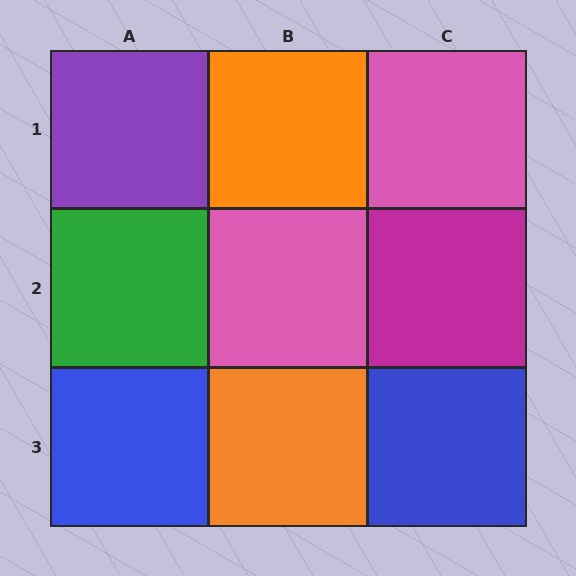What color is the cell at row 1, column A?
Purple.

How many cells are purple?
1 cell is purple.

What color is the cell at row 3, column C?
Blue.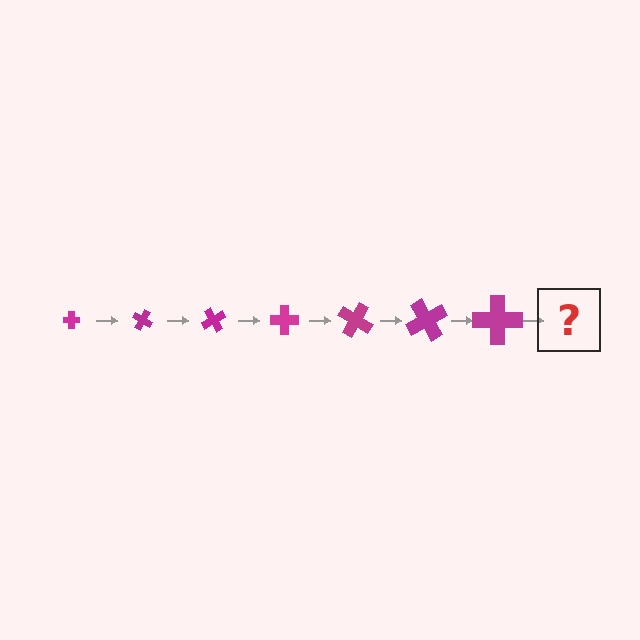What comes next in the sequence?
The next element should be a cross, larger than the previous one and rotated 210 degrees from the start.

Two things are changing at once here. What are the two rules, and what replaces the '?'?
The two rules are that the cross grows larger each step and it rotates 30 degrees each step. The '?' should be a cross, larger than the previous one and rotated 210 degrees from the start.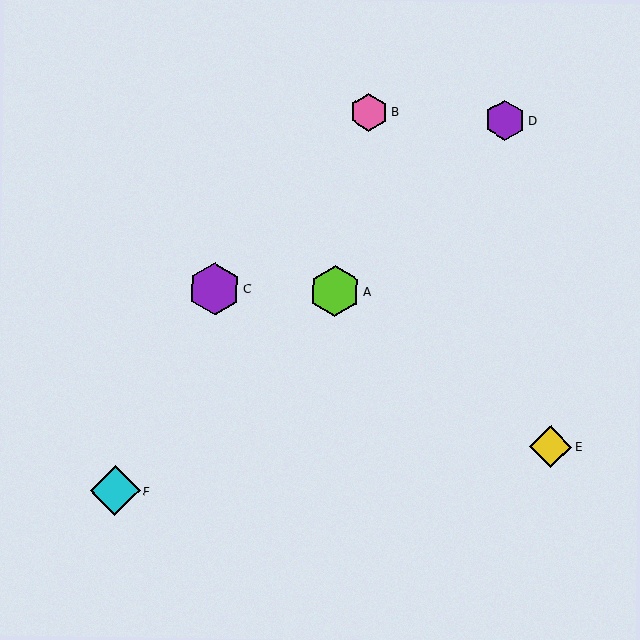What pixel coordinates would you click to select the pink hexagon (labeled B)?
Click at (369, 112) to select the pink hexagon B.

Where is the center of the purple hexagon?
The center of the purple hexagon is at (505, 120).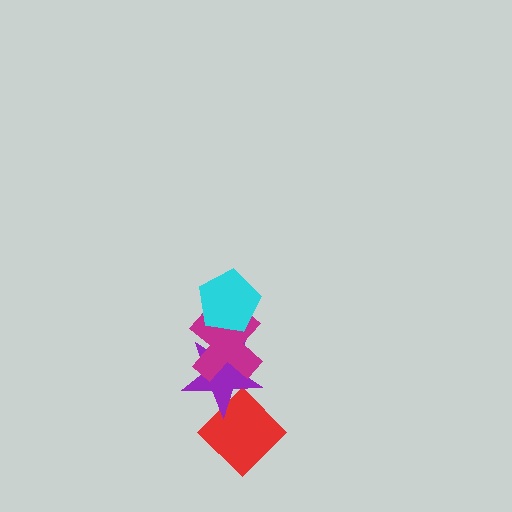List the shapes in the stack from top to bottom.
From top to bottom: the cyan pentagon, the magenta cross, the purple star, the red diamond.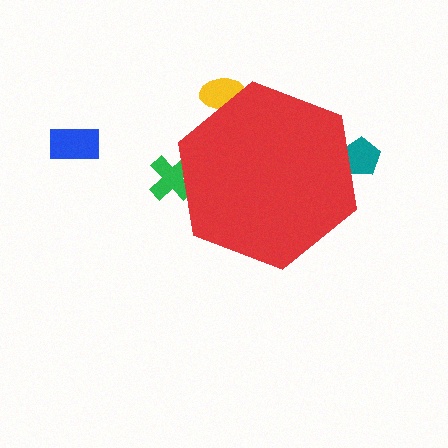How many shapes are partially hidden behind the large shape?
3 shapes are partially hidden.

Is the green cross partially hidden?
Yes, the green cross is partially hidden behind the red hexagon.